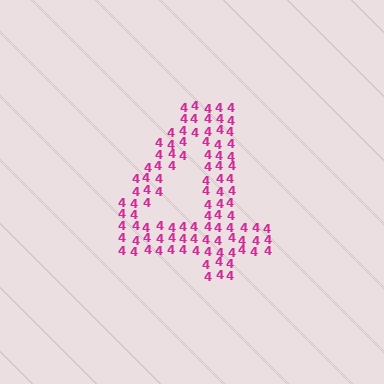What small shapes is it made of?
It is made of small digit 4's.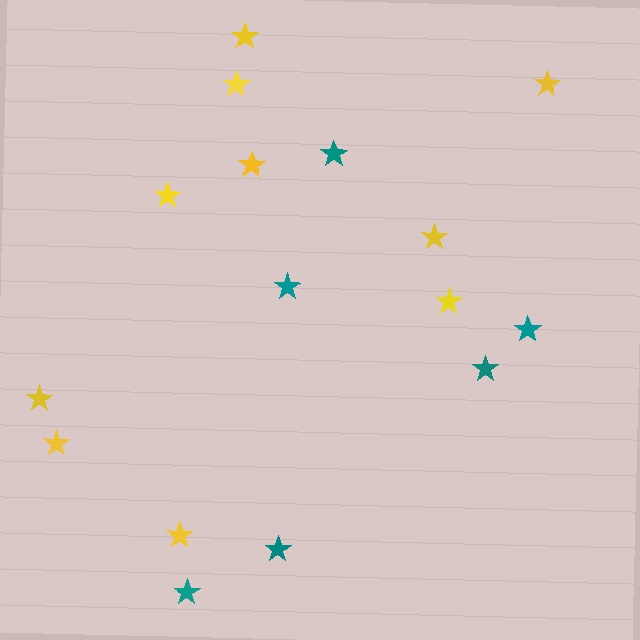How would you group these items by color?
There are 2 groups: one group of teal stars (6) and one group of yellow stars (10).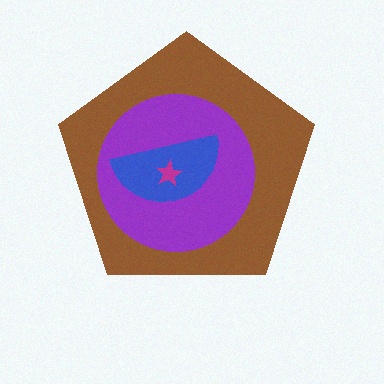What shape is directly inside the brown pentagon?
The purple circle.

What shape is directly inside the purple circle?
The blue semicircle.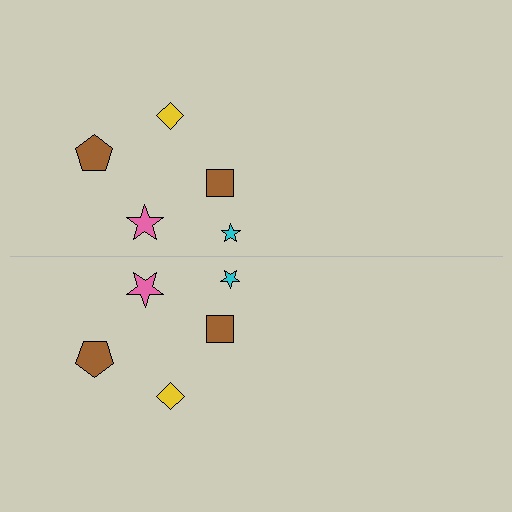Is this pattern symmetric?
Yes, this pattern has bilateral (reflection) symmetry.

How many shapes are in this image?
There are 10 shapes in this image.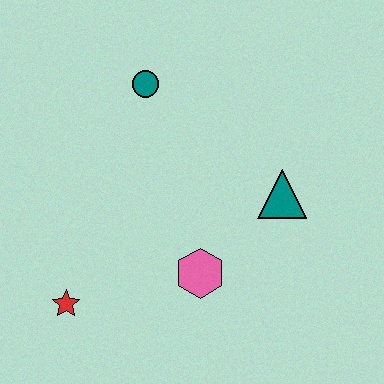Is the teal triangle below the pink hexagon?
No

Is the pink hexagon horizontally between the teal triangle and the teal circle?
Yes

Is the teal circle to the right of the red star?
Yes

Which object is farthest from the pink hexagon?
The teal circle is farthest from the pink hexagon.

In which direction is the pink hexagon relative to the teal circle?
The pink hexagon is below the teal circle.